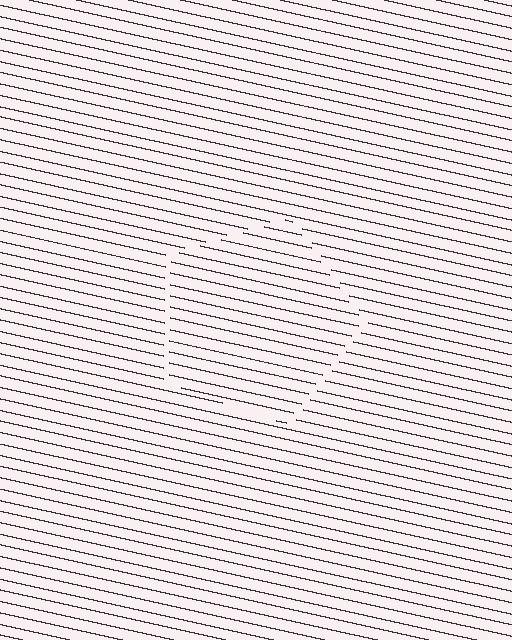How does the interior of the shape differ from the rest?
The interior of the shape contains the same grating, shifted by half a period — the contour is defined by the phase discontinuity where line-ends from the inner and outer gratings abut.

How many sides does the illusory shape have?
5 sides — the line-ends trace a pentagon.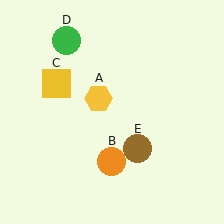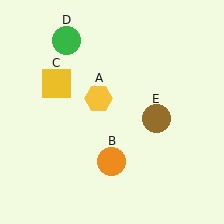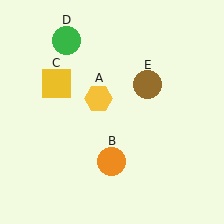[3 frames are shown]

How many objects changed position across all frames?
1 object changed position: brown circle (object E).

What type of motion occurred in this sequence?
The brown circle (object E) rotated counterclockwise around the center of the scene.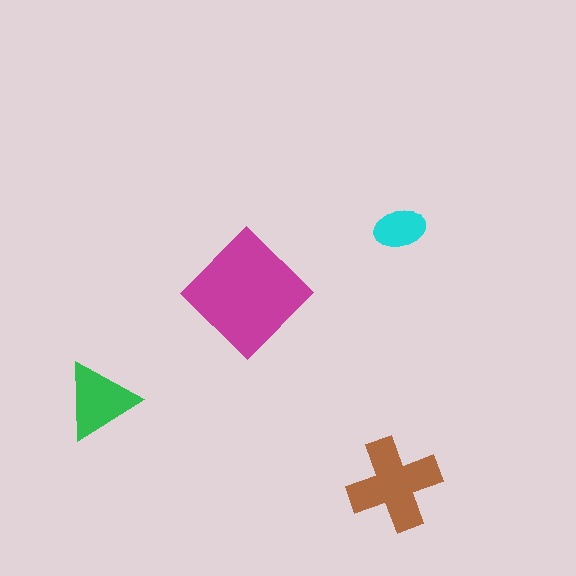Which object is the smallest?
The cyan ellipse.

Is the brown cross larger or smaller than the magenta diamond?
Smaller.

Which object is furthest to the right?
The cyan ellipse is rightmost.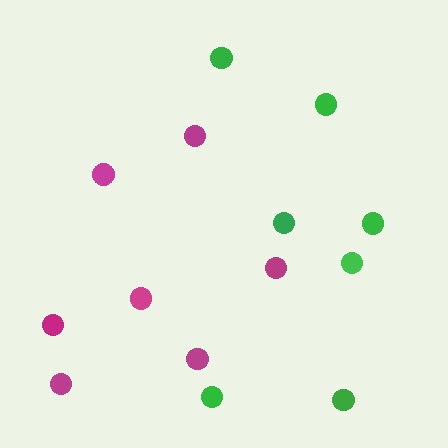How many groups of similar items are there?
There are 2 groups: one group of green circles (7) and one group of magenta circles (7).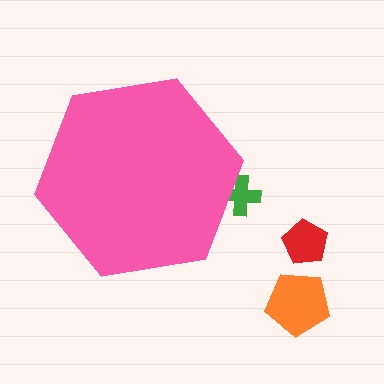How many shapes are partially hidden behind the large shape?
1 shape is partially hidden.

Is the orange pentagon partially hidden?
No, the orange pentagon is fully visible.